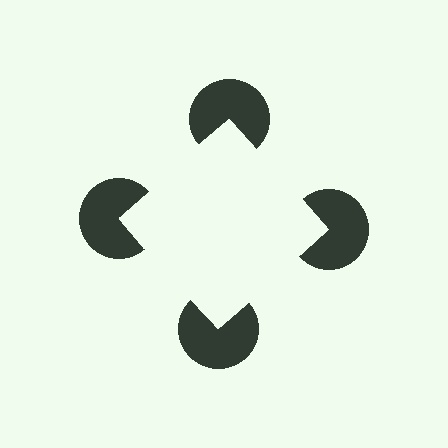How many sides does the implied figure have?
4 sides.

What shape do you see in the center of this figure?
An illusory square — its edges are inferred from the aligned wedge cuts in the pac-man discs, not physically drawn.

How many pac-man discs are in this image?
There are 4 — one at each vertex of the illusory square.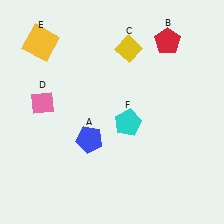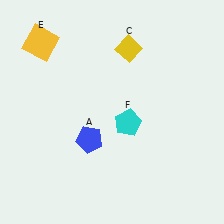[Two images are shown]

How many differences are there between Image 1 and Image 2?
There are 2 differences between the two images.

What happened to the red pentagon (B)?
The red pentagon (B) was removed in Image 2. It was in the top-right area of Image 1.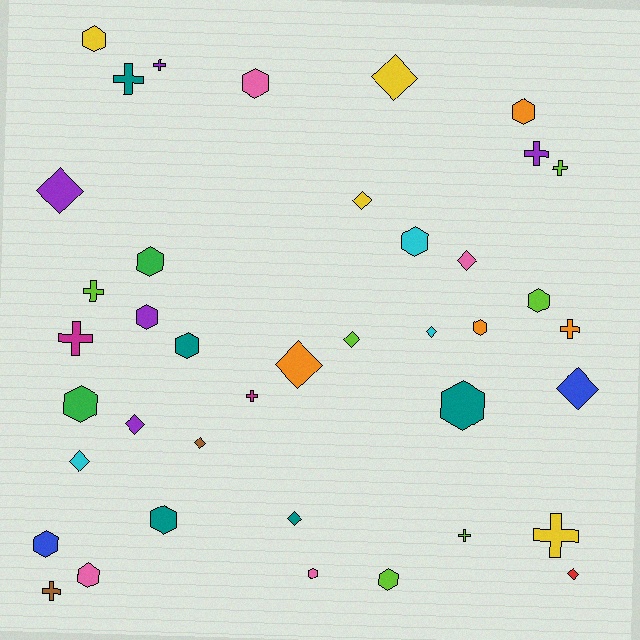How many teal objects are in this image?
There are 5 teal objects.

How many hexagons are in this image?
There are 16 hexagons.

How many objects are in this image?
There are 40 objects.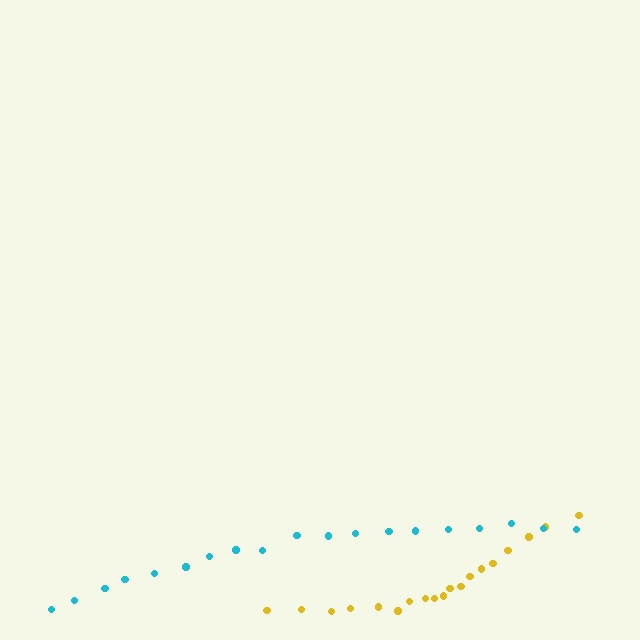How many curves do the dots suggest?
There are 2 distinct paths.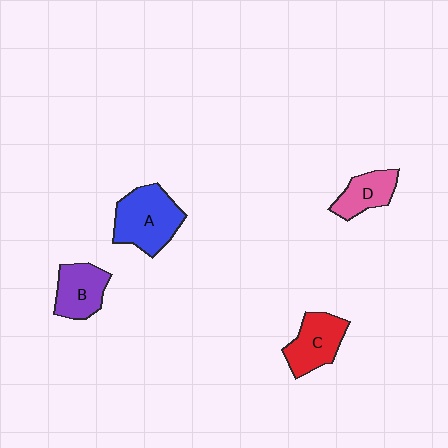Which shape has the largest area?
Shape A (blue).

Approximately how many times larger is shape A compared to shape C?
Approximately 1.3 times.